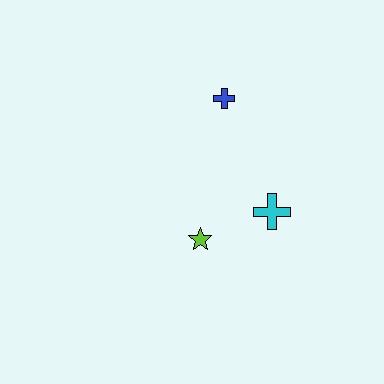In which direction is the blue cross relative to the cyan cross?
The blue cross is above the cyan cross.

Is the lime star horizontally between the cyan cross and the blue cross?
No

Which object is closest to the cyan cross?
The lime star is closest to the cyan cross.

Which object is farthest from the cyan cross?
The blue cross is farthest from the cyan cross.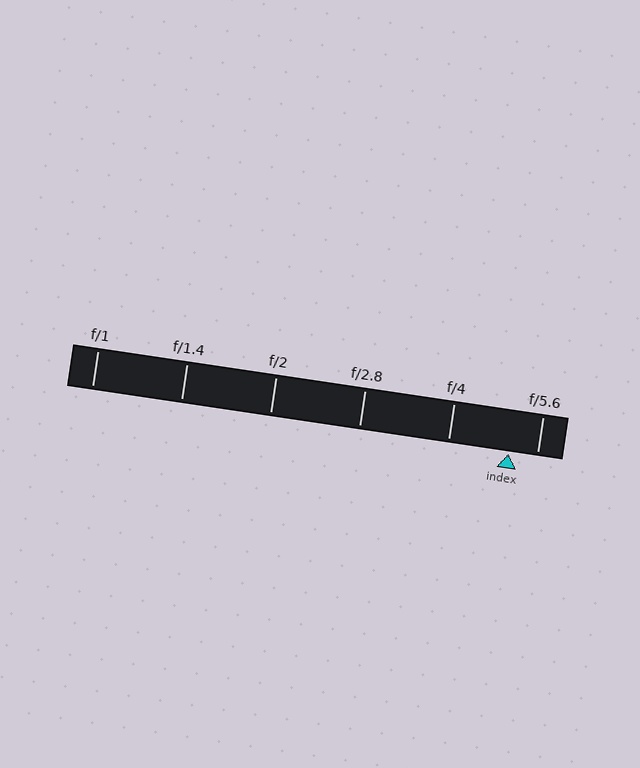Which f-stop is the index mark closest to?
The index mark is closest to f/5.6.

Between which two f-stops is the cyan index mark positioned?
The index mark is between f/4 and f/5.6.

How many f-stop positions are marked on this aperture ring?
There are 6 f-stop positions marked.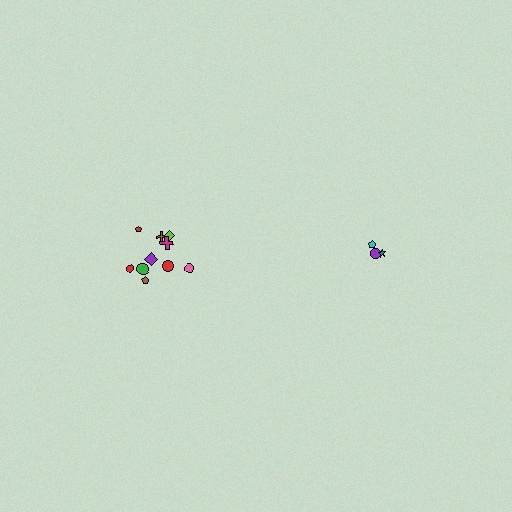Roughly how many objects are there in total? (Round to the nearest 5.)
Roughly 15 objects in total.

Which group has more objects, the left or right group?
The left group.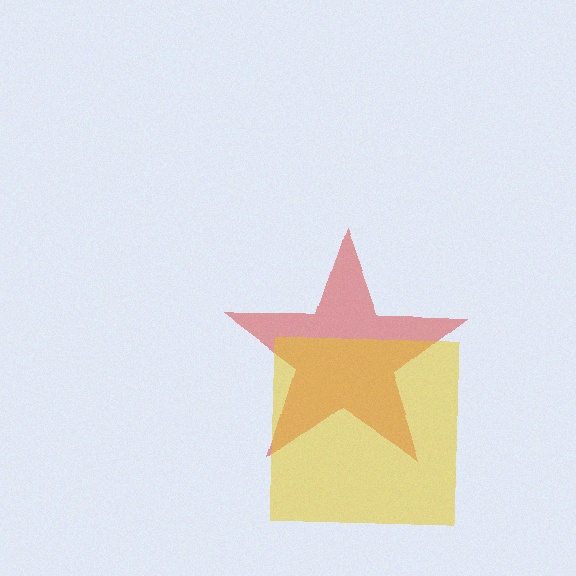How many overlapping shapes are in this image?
There are 2 overlapping shapes in the image.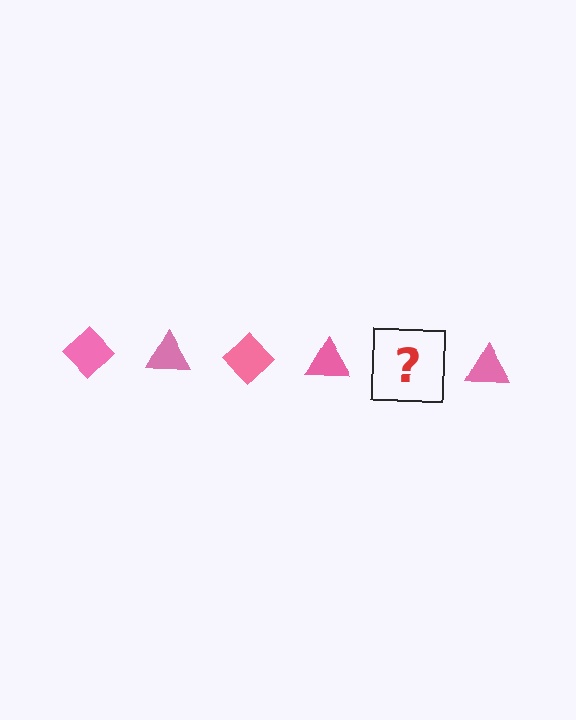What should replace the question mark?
The question mark should be replaced with a pink diamond.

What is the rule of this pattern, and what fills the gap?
The rule is that the pattern cycles through diamond, triangle shapes in pink. The gap should be filled with a pink diamond.